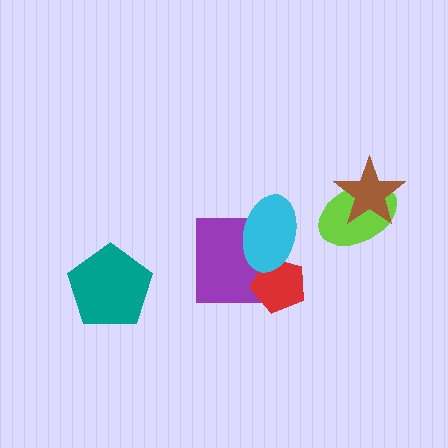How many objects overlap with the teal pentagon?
0 objects overlap with the teal pentagon.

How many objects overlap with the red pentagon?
2 objects overlap with the red pentagon.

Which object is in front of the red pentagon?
The cyan ellipse is in front of the red pentagon.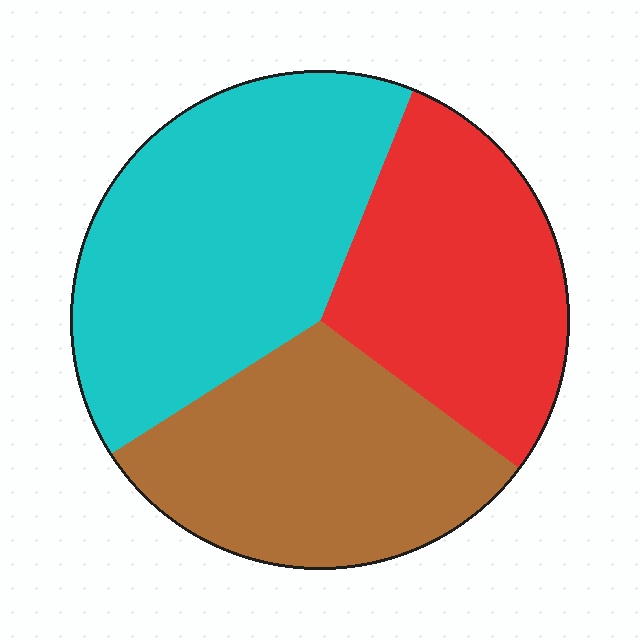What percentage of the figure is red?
Red covers 29% of the figure.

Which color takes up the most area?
Cyan, at roughly 40%.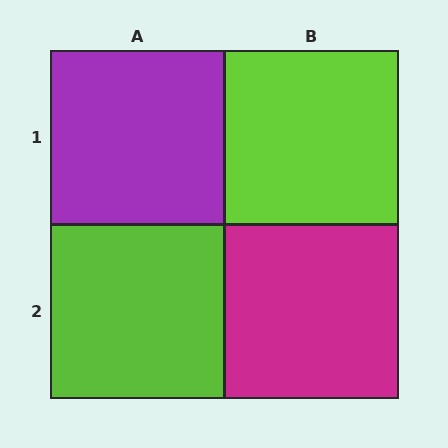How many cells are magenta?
1 cell is magenta.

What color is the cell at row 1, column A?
Purple.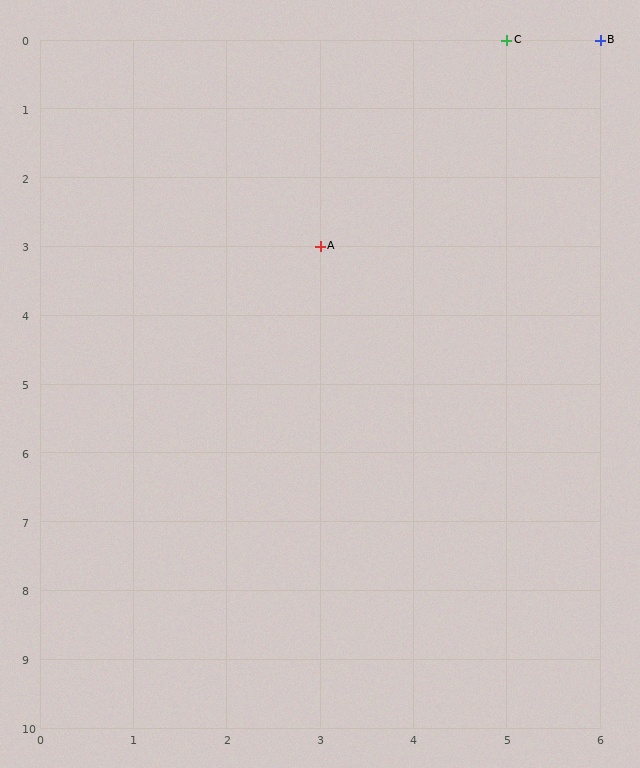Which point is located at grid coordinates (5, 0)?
Point C is at (5, 0).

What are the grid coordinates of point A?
Point A is at grid coordinates (3, 3).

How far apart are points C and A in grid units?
Points C and A are 2 columns and 3 rows apart (about 3.6 grid units diagonally).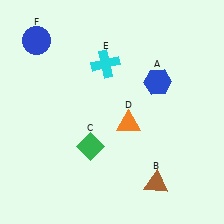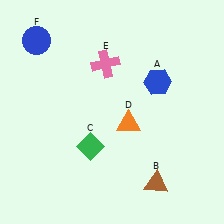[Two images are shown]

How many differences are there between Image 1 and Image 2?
There is 1 difference between the two images.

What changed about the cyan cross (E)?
In Image 1, E is cyan. In Image 2, it changed to pink.